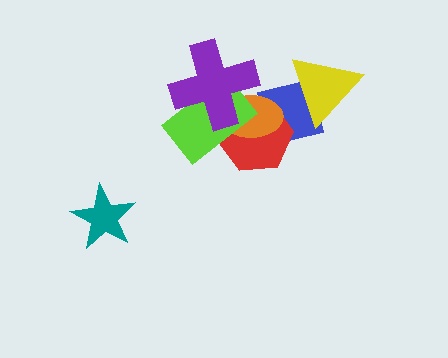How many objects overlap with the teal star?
0 objects overlap with the teal star.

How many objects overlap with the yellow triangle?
1 object overlaps with the yellow triangle.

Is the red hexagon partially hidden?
Yes, it is partially covered by another shape.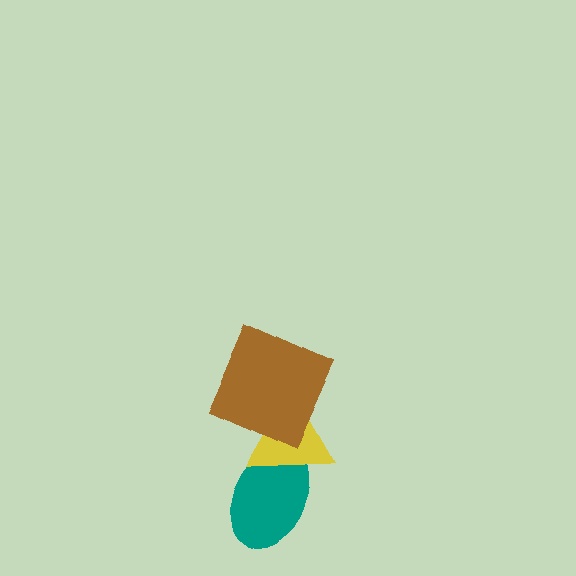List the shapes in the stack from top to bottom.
From top to bottom: the brown square, the yellow triangle, the teal ellipse.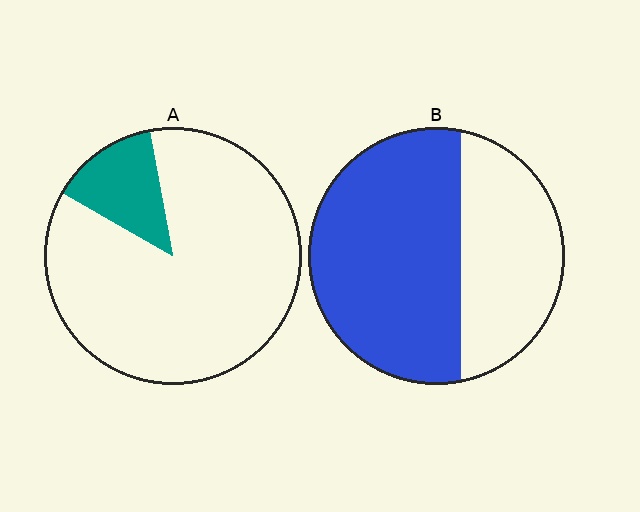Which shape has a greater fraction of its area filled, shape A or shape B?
Shape B.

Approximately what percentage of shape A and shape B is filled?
A is approximately 15% and B is approximately 60%.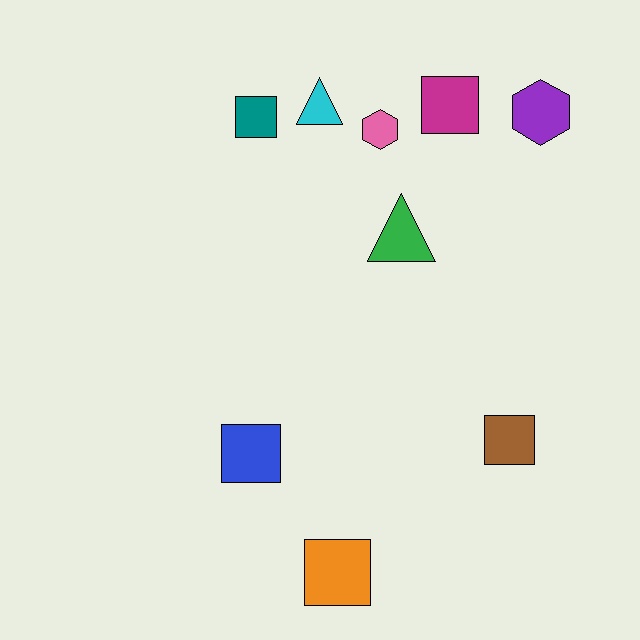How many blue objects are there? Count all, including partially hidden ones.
There is 1 blue object.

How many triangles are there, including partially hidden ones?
There are 2 triangles.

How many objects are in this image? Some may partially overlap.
There are 9 objects.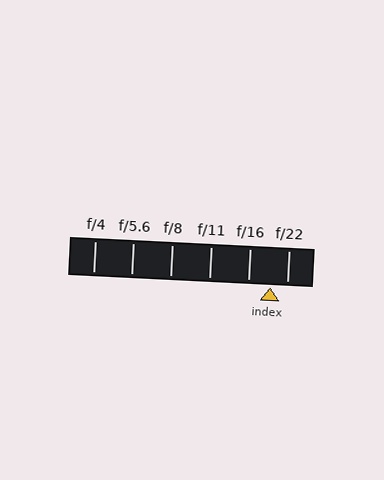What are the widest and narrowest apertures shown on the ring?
The widest aperture shown is f/4 and the narrowest is f/22.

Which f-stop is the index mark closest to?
The index mark is closest to f/22.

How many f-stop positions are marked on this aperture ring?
There are 6 f-stop positions marked.